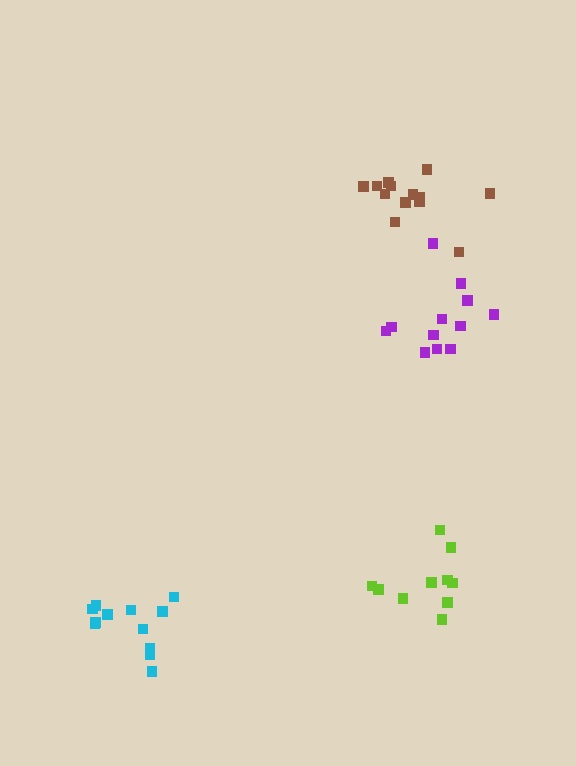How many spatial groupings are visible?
There are 4 spatial groupings.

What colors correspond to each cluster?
The clusters are colored: brown, cyan, purple, lime.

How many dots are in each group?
Group 1: 13 dots, Group 2: 13 dots, Group 3: 12 dots, Group 4: 10 dots (48 total).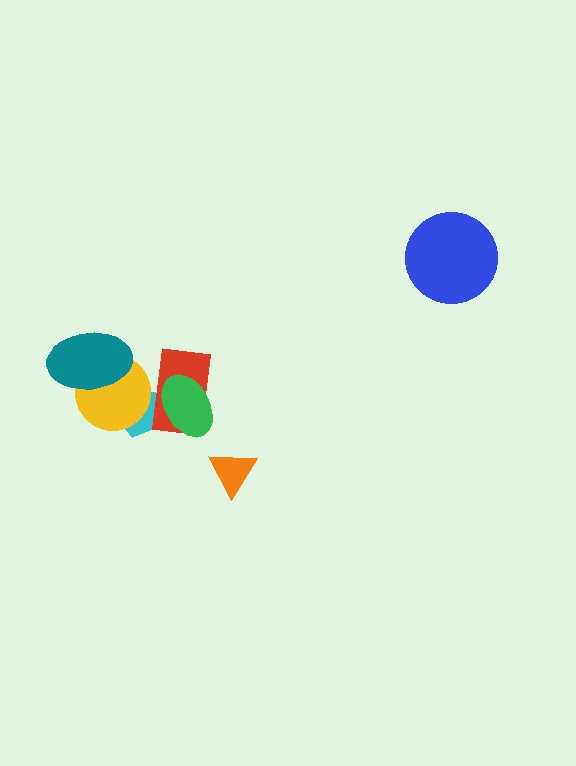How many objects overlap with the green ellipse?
2 objects overlap with the green ellipse.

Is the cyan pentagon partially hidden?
Yes, it is partially covered by another shape.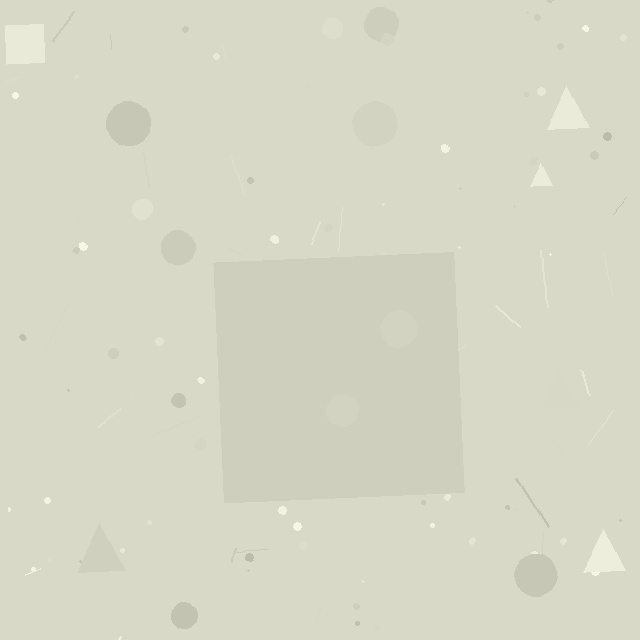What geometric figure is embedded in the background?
A square is embedded in the background.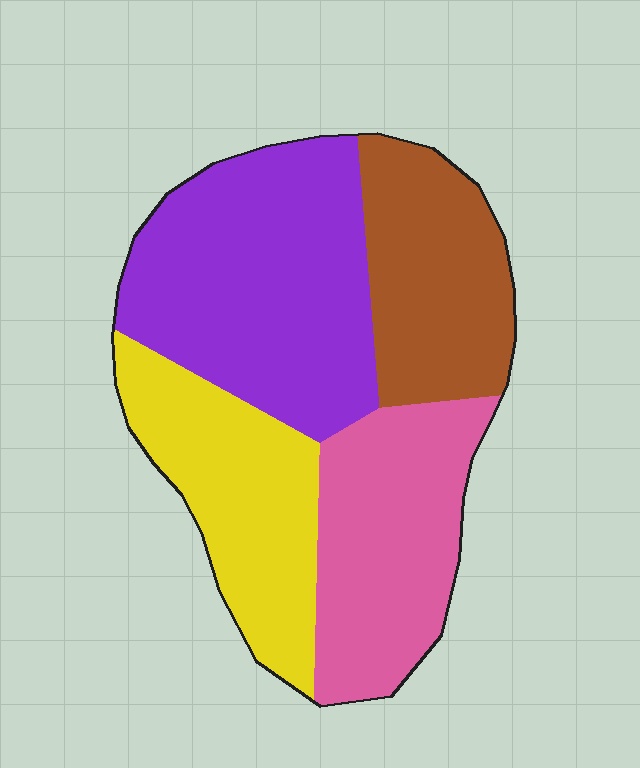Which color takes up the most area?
Purple, at roughly 35%.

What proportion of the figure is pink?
Pink takes up about one quarter (1/4) of the figure.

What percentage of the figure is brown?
Brown covers 20% of the figure.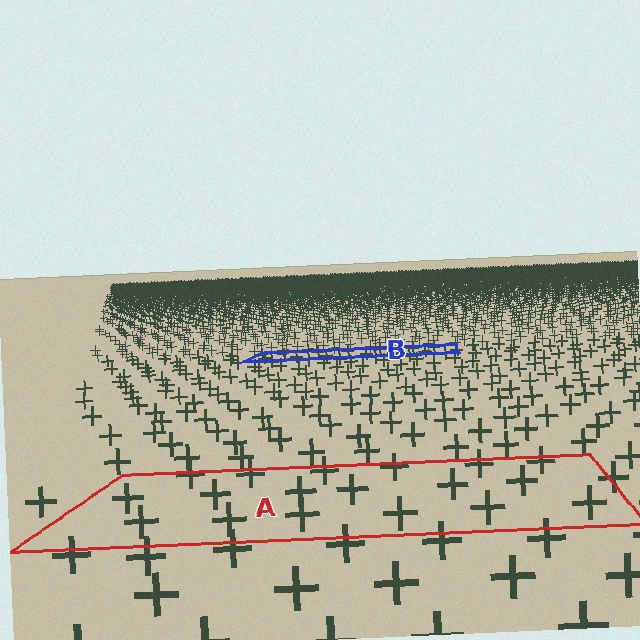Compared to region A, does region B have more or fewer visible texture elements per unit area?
Region B has more texture elements per unit area — they are packed more densely because it is farther away.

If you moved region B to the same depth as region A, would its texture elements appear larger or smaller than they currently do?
They would appear larger. At a closer depth, the same texture elements are projected at a bigger on-screen size.